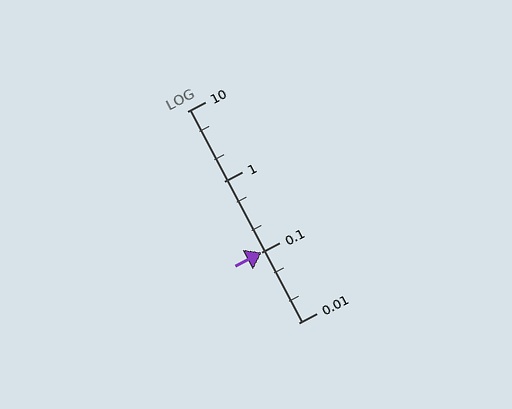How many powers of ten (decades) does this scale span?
The scale spans 3 decades, from 0.01 to 10.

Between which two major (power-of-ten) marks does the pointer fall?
The pointer is between 0.1 and 1.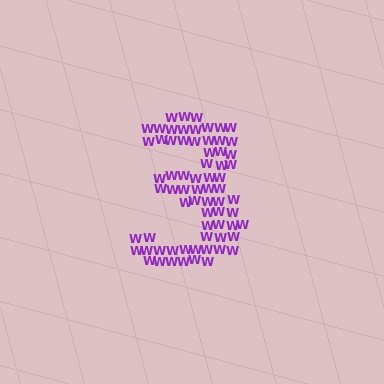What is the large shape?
The large shape is the digit 3.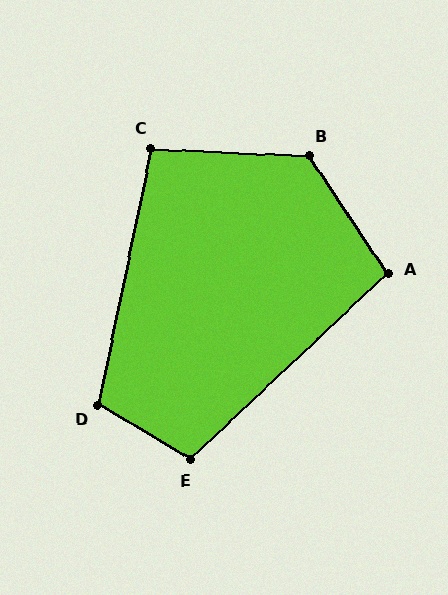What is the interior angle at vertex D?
Approximately 109 degrees (obtuse).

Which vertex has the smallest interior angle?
C, at approximately 99 degrees.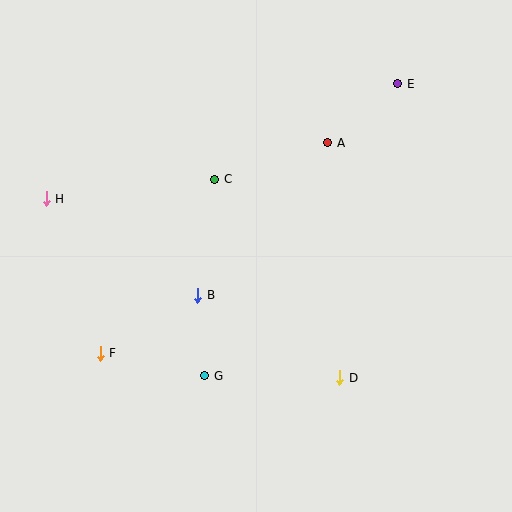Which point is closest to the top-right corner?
Point E is closest to the top-right corner.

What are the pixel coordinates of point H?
Point H is at (46, 199).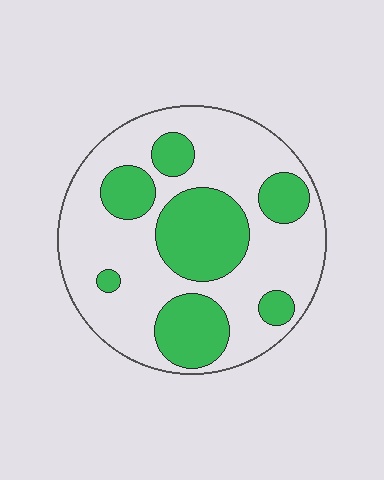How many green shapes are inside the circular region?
7.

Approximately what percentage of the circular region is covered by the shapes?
Approximately 35%.